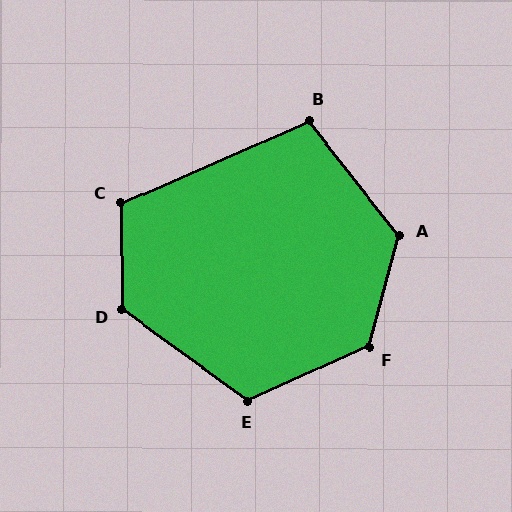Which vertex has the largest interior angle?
F, at approximately 129 degrees.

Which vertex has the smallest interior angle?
B, at approximately 105 degrees.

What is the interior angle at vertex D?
Approximately 126 degrees (obtuse).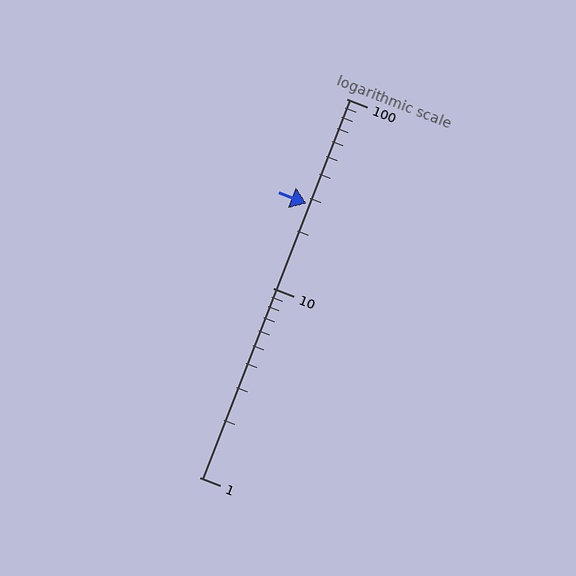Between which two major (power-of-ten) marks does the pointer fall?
The pointer is between 10 and 100.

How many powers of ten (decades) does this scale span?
The scale spans 2 decades, from 1 to 100.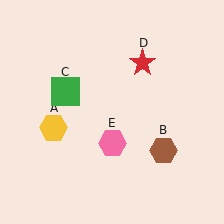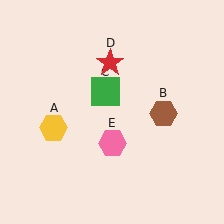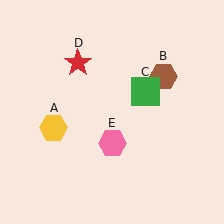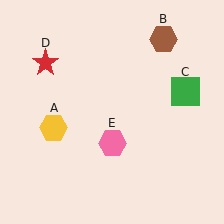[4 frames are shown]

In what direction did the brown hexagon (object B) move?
The brown hexagon (object B) moved up.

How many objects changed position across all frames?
3 objects changed position: brown hexagon (object B), green square (object C), red star (object D).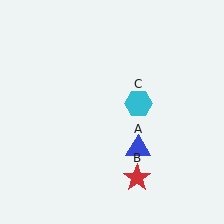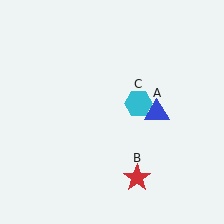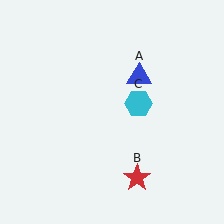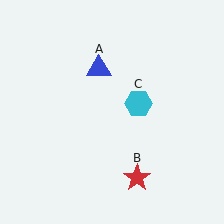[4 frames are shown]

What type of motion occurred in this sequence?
The blue triangle (object A) rotated counterclockwise around the center of the scene.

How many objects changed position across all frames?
1 object changed position: blue triangle (object A).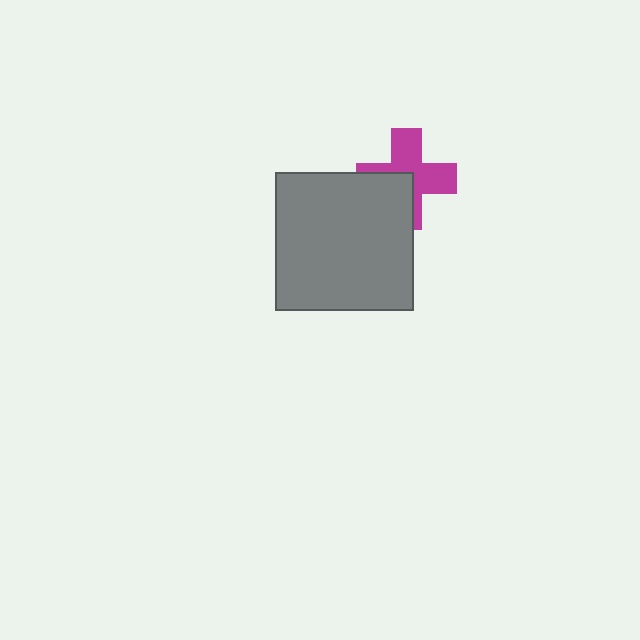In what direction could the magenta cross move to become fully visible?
The magenta cross could move toward the upper-right. That would shift it out from behind the gray square entirely.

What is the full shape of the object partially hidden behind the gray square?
The partially hidden object is a magenta cross.